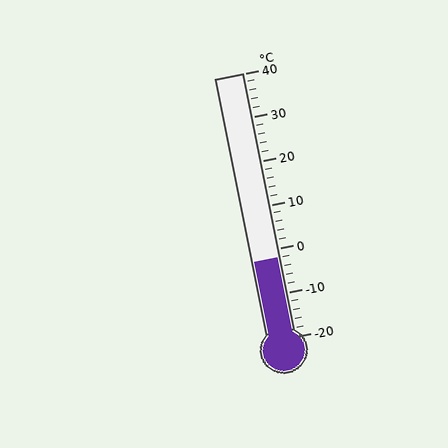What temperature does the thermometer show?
The thermometer shows approximately -2°C.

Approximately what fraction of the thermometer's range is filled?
The thermometer is filled to approximately 30% of its range.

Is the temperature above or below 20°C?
The temperature is below 20°C.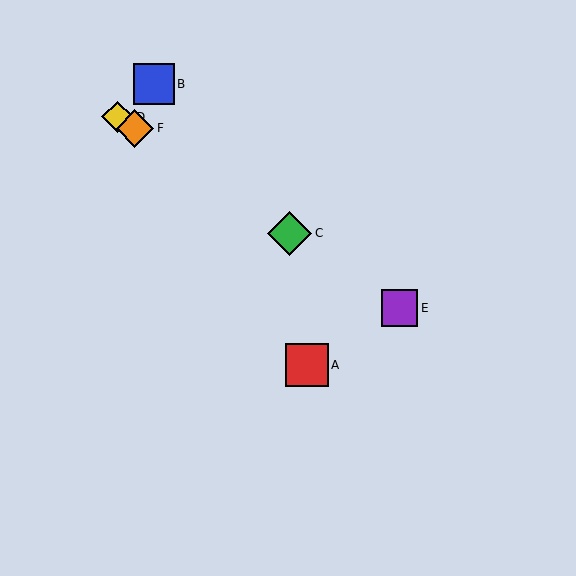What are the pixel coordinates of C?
Object C is at (290, 233).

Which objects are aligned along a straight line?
Objects C, D, E, F are aligned along a straight line.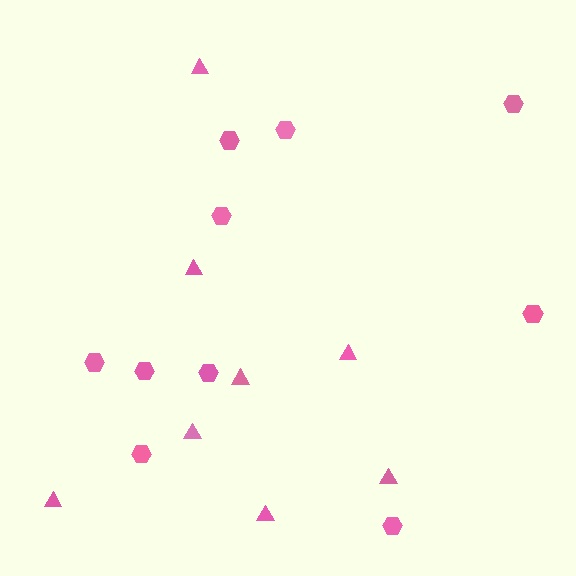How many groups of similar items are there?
There are 2 groups: one group of triangles (8) and one group of hexagons (10).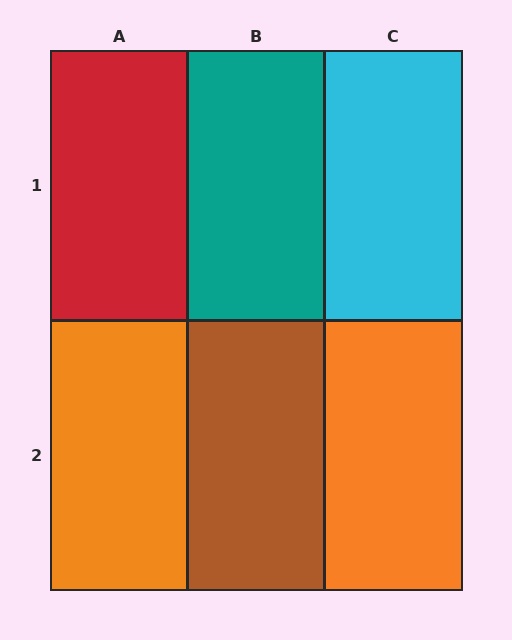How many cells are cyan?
1 cell is cyan.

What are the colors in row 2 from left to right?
Orange, brown, orange.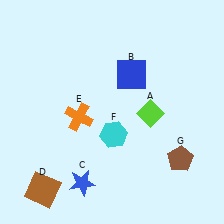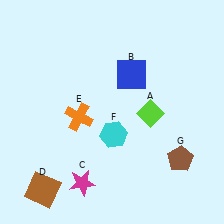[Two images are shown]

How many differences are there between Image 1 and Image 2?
There is 1 difference between the two images.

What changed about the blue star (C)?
In Image 1, C is blue. In Image 2, it changed to magenta.